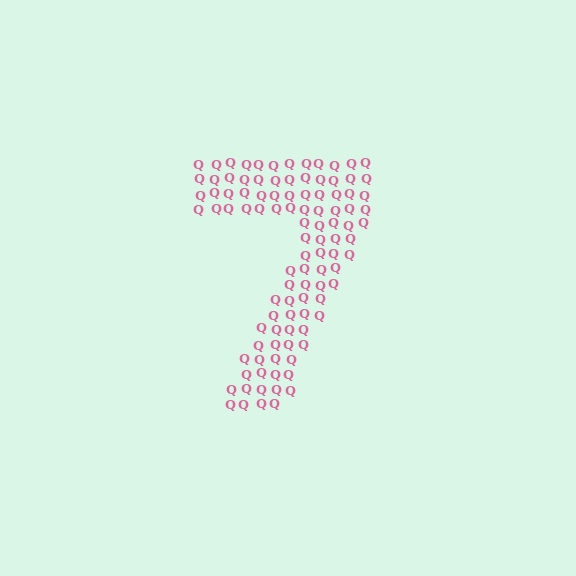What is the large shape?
The large shape is the digit 7.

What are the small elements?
The small elements are letter Q's.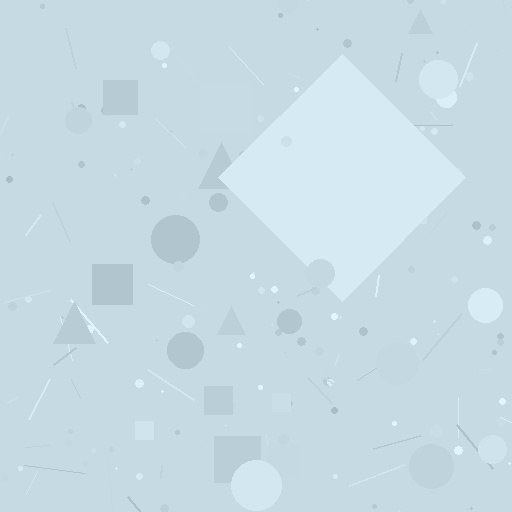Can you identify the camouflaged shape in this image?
The camouflaged shape is a diamond.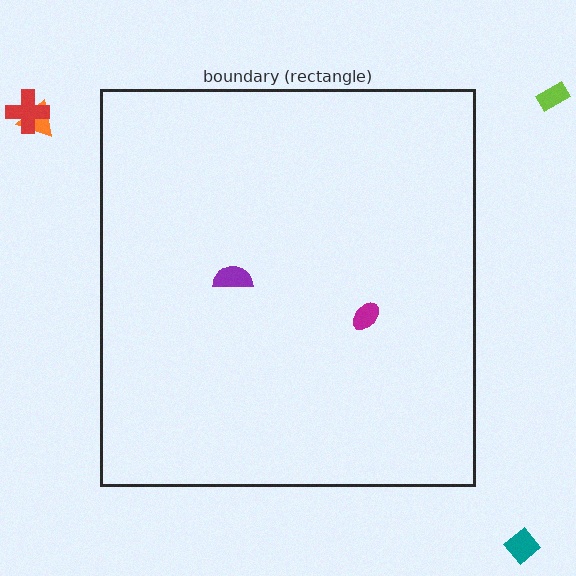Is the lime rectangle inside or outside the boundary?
Outside.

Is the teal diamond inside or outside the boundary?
Outside.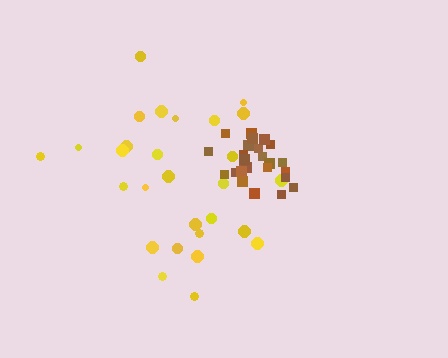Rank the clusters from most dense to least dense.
brown, yellow.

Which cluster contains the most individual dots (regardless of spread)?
Yellow (28).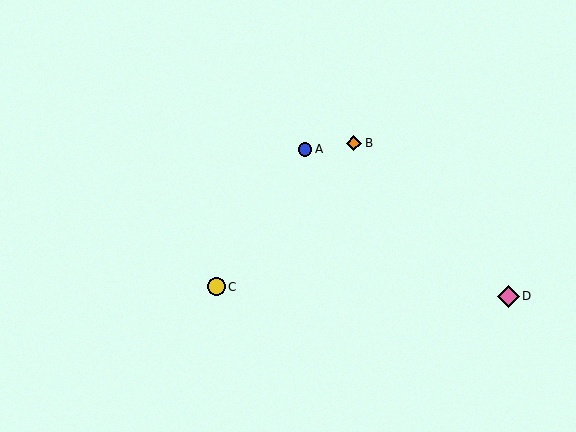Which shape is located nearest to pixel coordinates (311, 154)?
The blue circle (labeled A) at (305, 149) is nearest to that location.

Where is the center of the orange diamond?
The center of the orange diamond is at (354, 143).